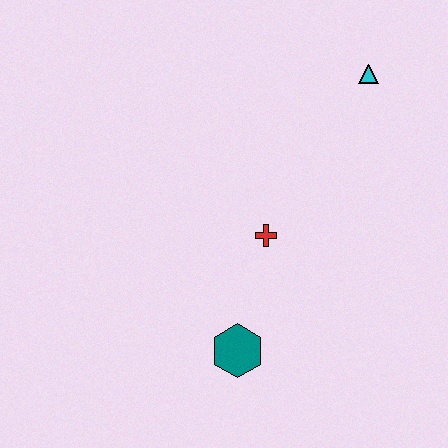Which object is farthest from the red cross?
The cyan triangle is farthest from the red cross.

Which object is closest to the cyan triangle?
The red cross is closest to the cyan triangle.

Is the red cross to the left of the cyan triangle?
Yes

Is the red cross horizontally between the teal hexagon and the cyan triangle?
Yes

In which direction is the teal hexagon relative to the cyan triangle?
The teal hexagon is below the cyan triangle.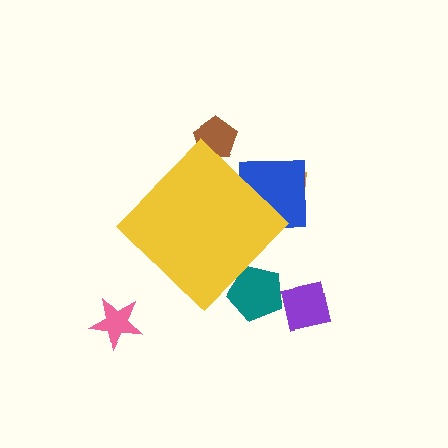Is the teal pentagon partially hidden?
Yes, the teal pentagon is partially hidden behind the yellow diamond.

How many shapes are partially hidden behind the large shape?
4 shapes are partially hidden.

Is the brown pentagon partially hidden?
Yes, the brown pentagon is partially hidden behind the yellow diamond.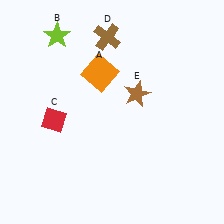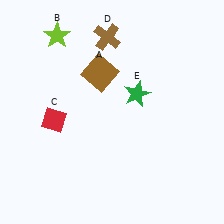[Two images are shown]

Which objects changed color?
A changed from orange to brown. E changed from brown to green.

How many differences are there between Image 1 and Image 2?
There are 2 differences between the two images.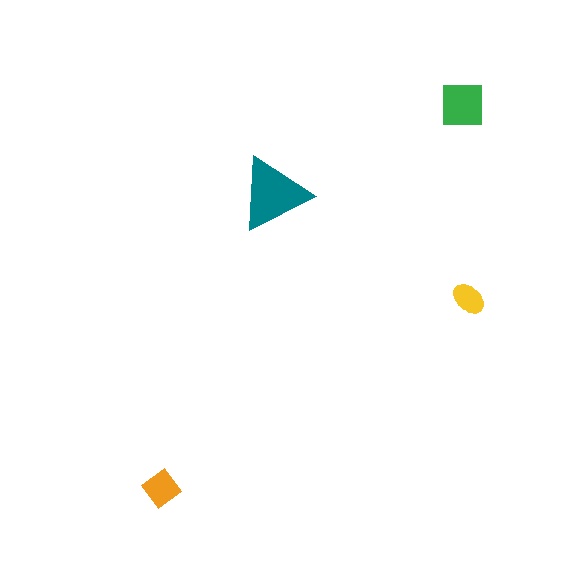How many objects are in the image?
There are 4 objects in the image.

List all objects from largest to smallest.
The teal triangle, the green square, the orange diamond, the yellow ellipse.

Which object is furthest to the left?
The orange diamond is leftmost.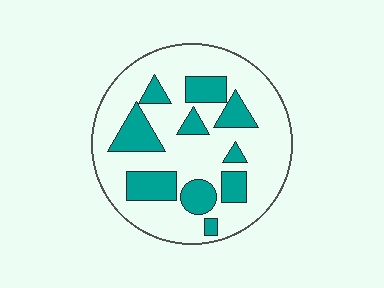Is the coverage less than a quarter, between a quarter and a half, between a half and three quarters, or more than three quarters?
Between a quarter and a half.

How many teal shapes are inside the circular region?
10.